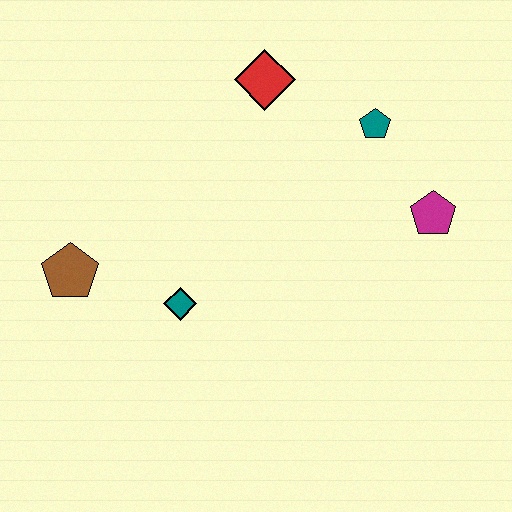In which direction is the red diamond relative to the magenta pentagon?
The red diamond is to the left of the magenta pentagon.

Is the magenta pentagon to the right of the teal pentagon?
Yes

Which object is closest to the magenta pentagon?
The teal pentagon is closest to the magenta pentagon.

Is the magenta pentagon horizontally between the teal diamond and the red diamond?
No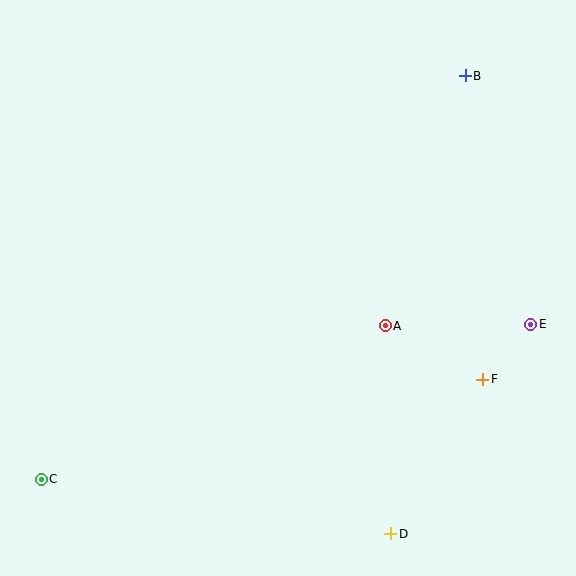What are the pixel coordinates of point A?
Point A is at (385, 326).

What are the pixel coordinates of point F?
Point F is at (483, 379).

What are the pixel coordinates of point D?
Point D is at (391, 534).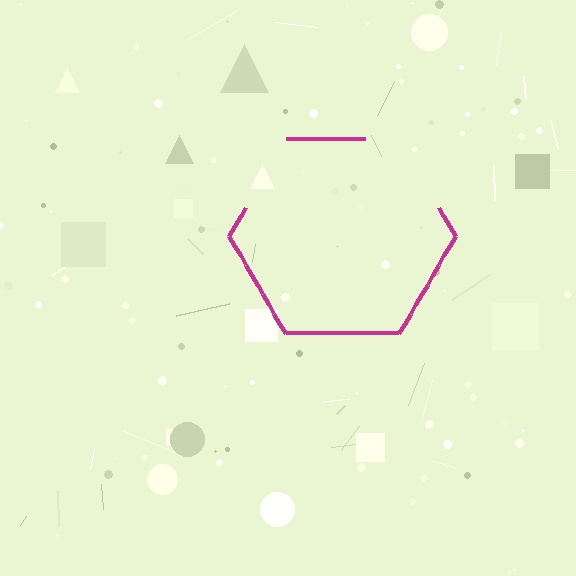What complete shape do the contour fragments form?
The contour fragments form a hexagon.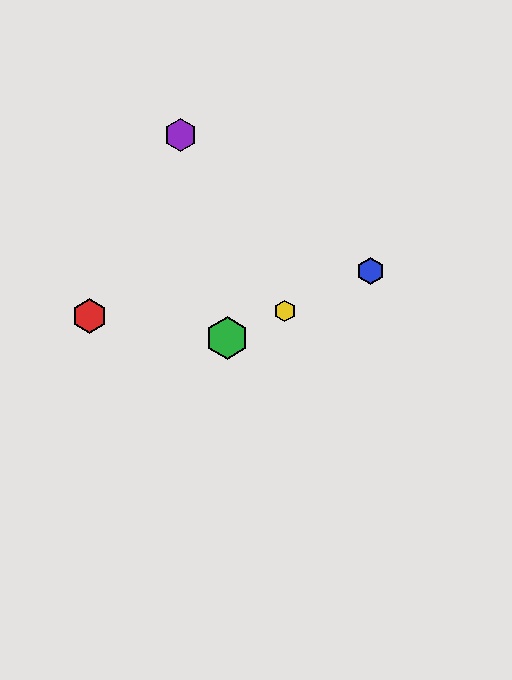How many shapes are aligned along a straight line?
3 shapes (the blue hexagon, the green hexagon, the yellow hexagon) are aligned along a straight line.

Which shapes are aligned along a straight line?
The blue hexagon, the green hexagon, the yellow hexagon are aligned along a straight line.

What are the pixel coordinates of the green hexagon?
The green hexagon is at (227, 338).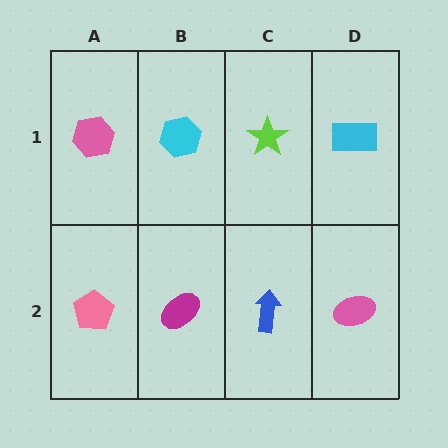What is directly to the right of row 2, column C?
A pink ellipse.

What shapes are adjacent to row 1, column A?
A pink pentagon (row 2, column A), a cyan hexagon (row 1, column B).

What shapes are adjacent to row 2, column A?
A pink hexagon (row 1, column A), a magenta ellipse (row 2, column B).